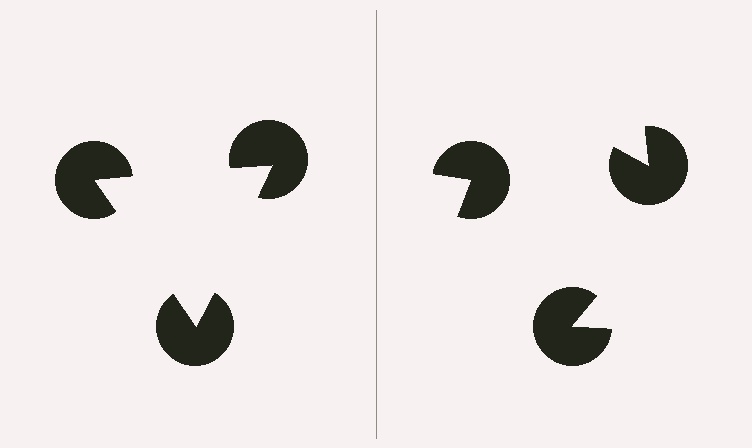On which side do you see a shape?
An illusory triangle appears on the left side. On the right side the wedge cuts are rotated, so no coherent shape forms.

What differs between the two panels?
The pac-man discs are positioned identically on both sides; only the wedge orientations differ. On the left they align to a triangle; on the right they are misaligned.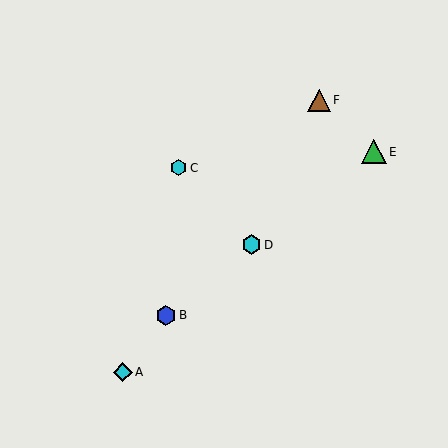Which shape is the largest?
The green triangle (labeled E) is the largest.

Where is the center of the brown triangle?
The center of the brown triangle is at (319, 100).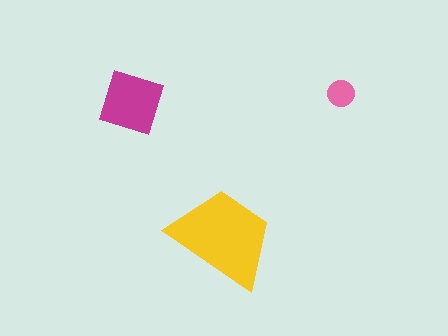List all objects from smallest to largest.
The pink circle, the magenta square, the yellow trapezoid.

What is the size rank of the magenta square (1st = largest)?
2nd.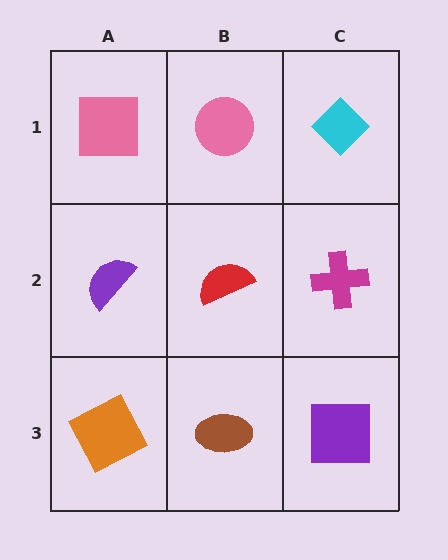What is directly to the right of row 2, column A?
A red semicircle.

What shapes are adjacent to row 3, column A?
A purple semicircle (row 2, column A), a brown ellipse (row 3, column B).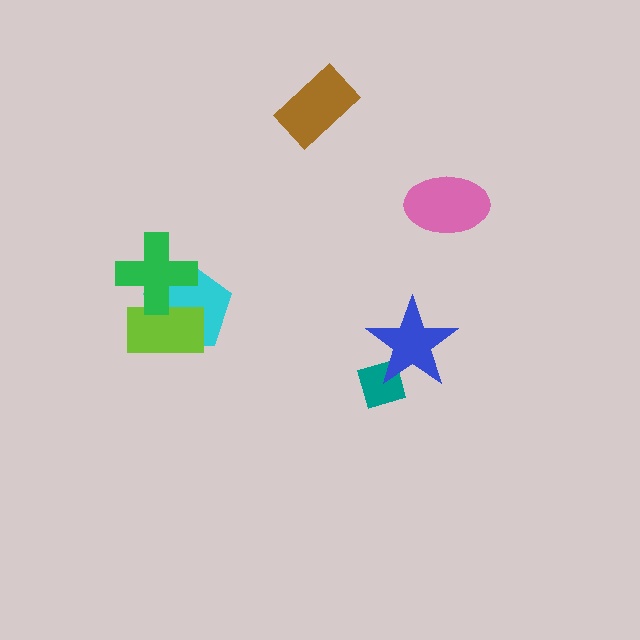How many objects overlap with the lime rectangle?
2 objects overlap with the lime rectangle.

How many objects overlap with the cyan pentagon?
2 objects overlap with the cyan pentagon.